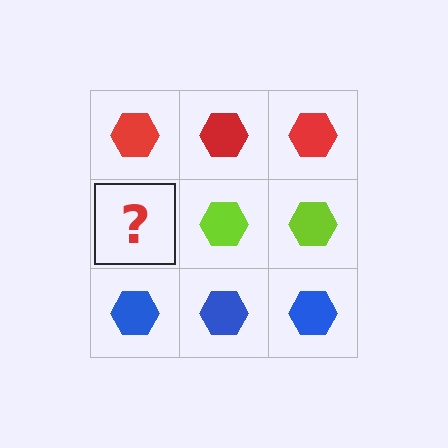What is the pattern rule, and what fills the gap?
The rule is that each row has a consistent color. The gap should be filled with a lime hexagon.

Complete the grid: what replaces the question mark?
The question mark should be replaced with a lime hexagon.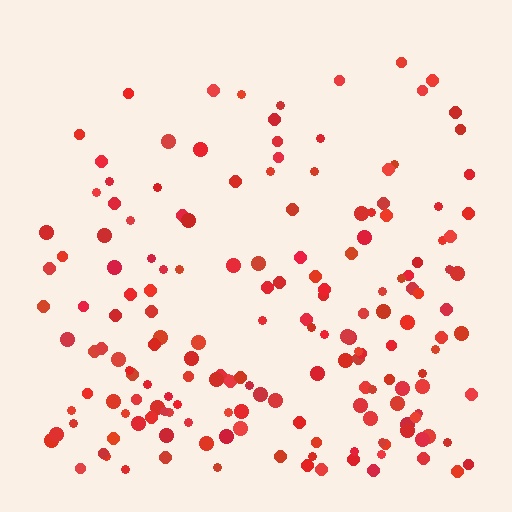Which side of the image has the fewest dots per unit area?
The top.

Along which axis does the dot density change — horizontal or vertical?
Vertical.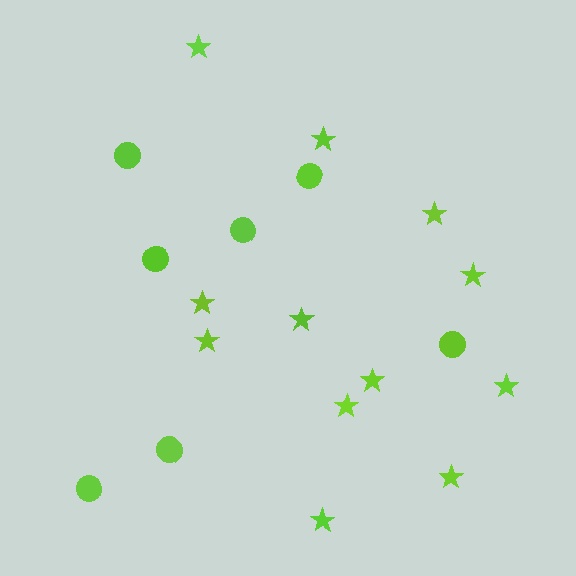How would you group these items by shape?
There are 2 groups: one group of circles (7) and one group of stars (12).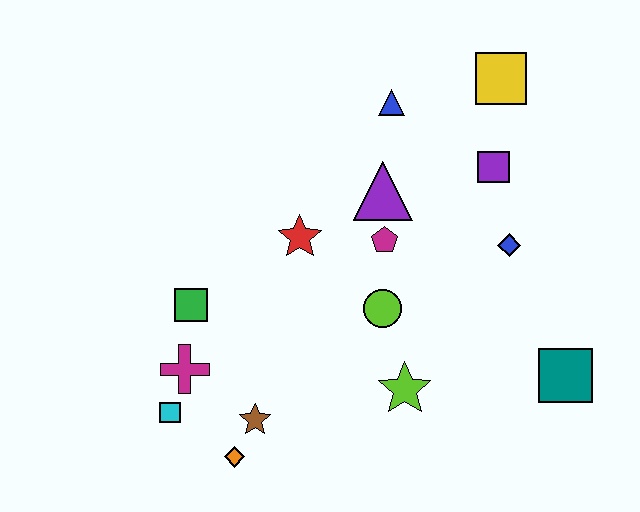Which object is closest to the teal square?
The blue diamond is closest to the teal square.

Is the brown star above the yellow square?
No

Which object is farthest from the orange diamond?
The yellow square is farthest from the orange diamond.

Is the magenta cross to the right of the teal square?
No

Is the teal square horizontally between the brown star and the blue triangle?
No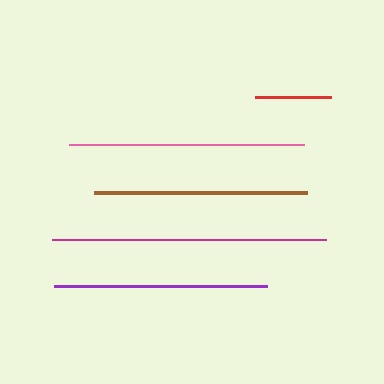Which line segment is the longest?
The magenta line is the longest at approximately 274 pixels.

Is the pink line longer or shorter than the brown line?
The pink line is longer than the brown line.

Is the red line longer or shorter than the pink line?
The pink line is longer than the red line.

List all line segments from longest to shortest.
From longest to shortest: magenta, pink, purple, brown, red.